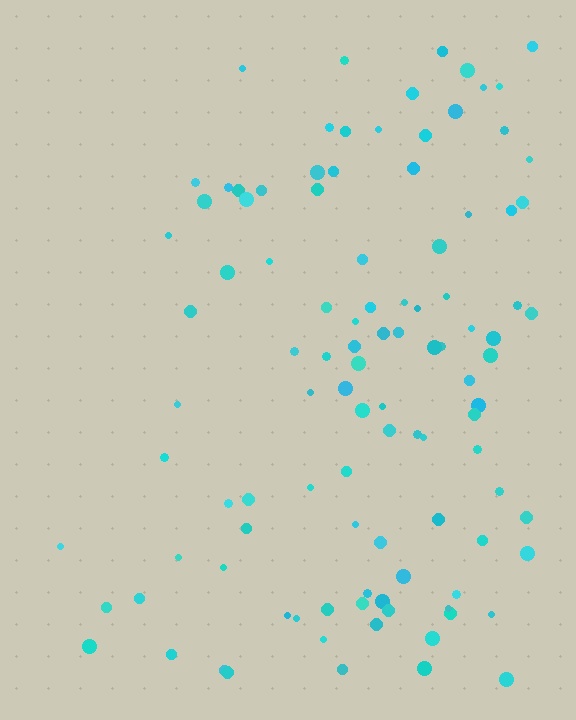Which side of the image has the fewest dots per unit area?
The left.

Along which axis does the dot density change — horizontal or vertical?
Horizontal.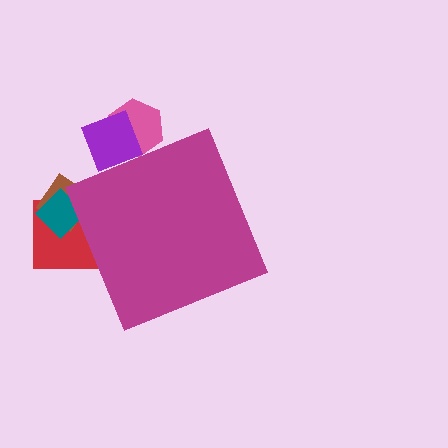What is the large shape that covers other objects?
A magenta diamond.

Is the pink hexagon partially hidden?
Yes, the pink hexagon is partially hidden behind the magenta diamond.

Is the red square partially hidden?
Yes, the red square is partially hidden behind the magenta diamond.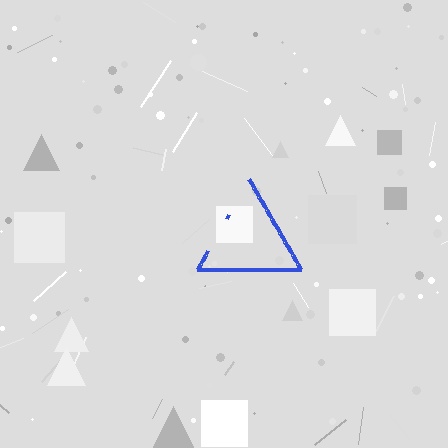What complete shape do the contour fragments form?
The contour fragments form a triangle.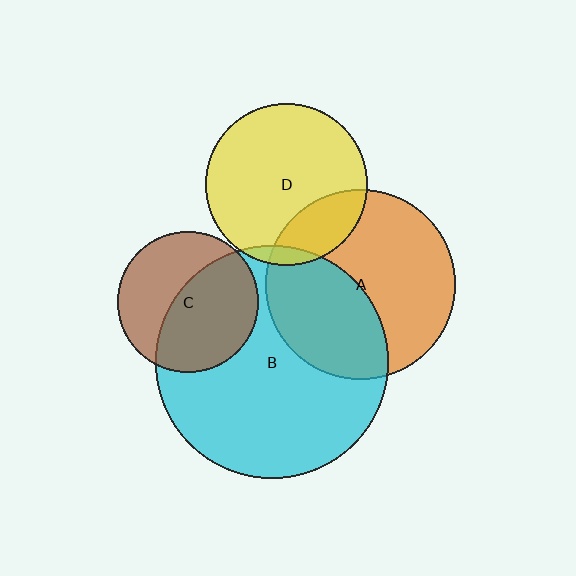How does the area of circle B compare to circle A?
Approximately 1.5 times.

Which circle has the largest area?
Circle B (cyan).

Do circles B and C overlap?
Yes.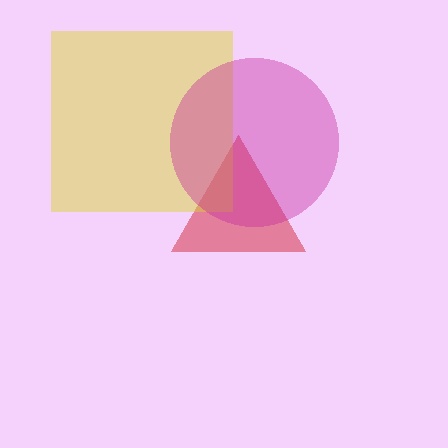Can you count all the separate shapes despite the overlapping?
Yes, there are 3 separate shapes.